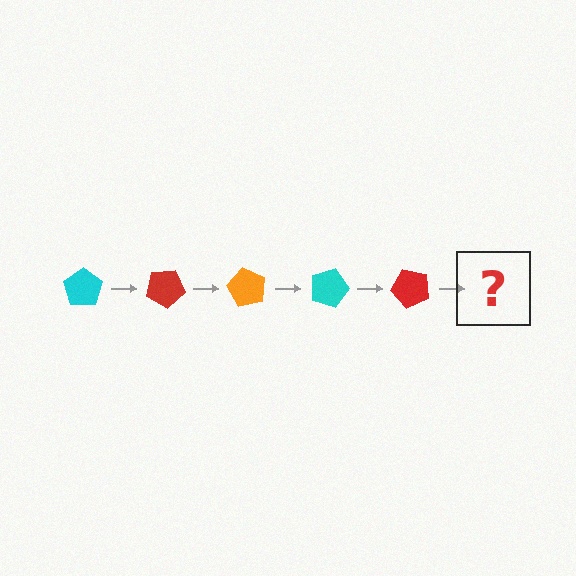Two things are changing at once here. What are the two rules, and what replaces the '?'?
The two rules are that it rotates 30 degrees each step and the color cycles through cyan, red, and orange. The '?' should be an orange pentagon, rotated 150 degrees from the start.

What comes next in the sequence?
The next element should be an orange pentagon, rotated 150 degrees from the start.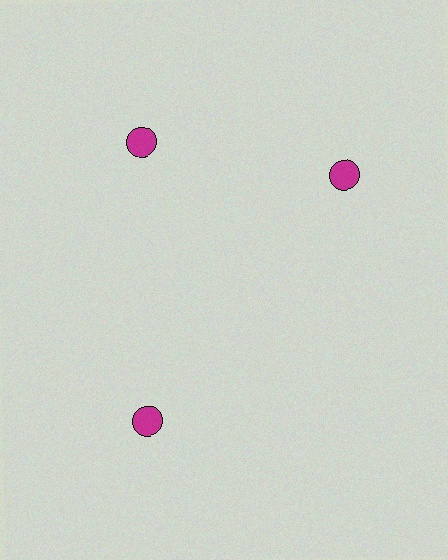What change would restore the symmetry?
The symmetry would be restored by rotating it back into even spacing with its neighbors so that all 3 circles sit at equal angles and equal distance from the center.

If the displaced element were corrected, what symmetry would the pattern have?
It would have 3-fold rotational symmetry — the pattern would map onto itself every 120 degrees.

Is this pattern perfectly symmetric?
No. The 3 magenta circles are arranged in a ring, but one element near the 3 o'clock position is rotated out of alignment along the ring, breaking the 3-fold rotational symmetry.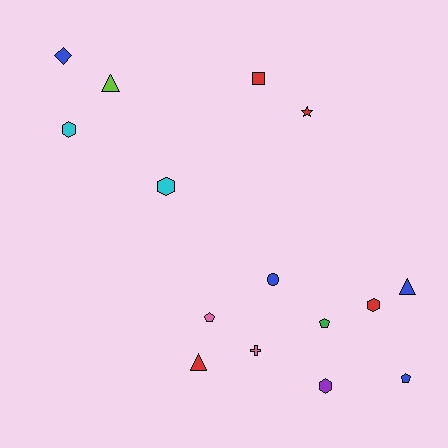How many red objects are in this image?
There are 4 red objects.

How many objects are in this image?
There are 15 objects.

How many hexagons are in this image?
There are 4 hexagons.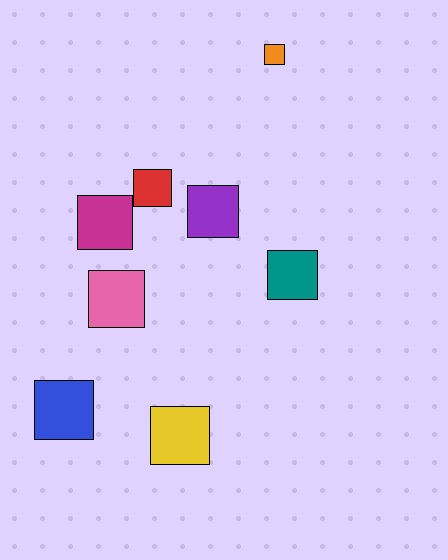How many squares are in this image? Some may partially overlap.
There are 8 squares.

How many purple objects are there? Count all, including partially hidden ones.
There is 1 purple object.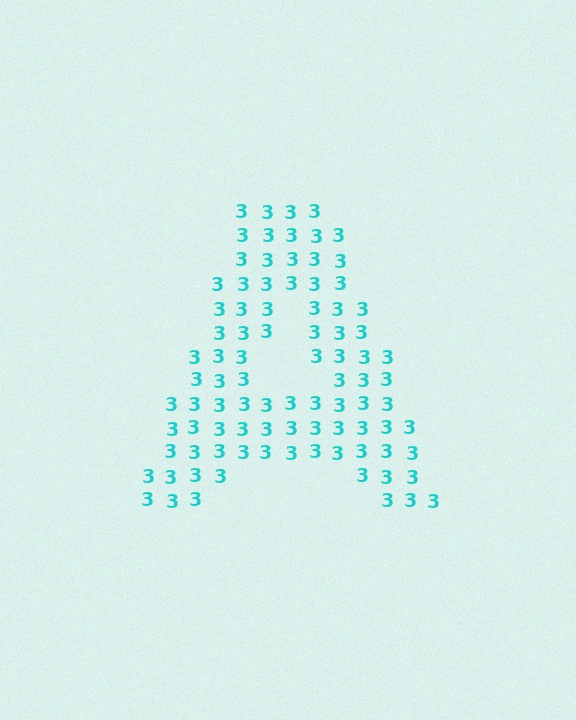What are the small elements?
The small elements are digit 3's.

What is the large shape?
The large shape is the letter A.